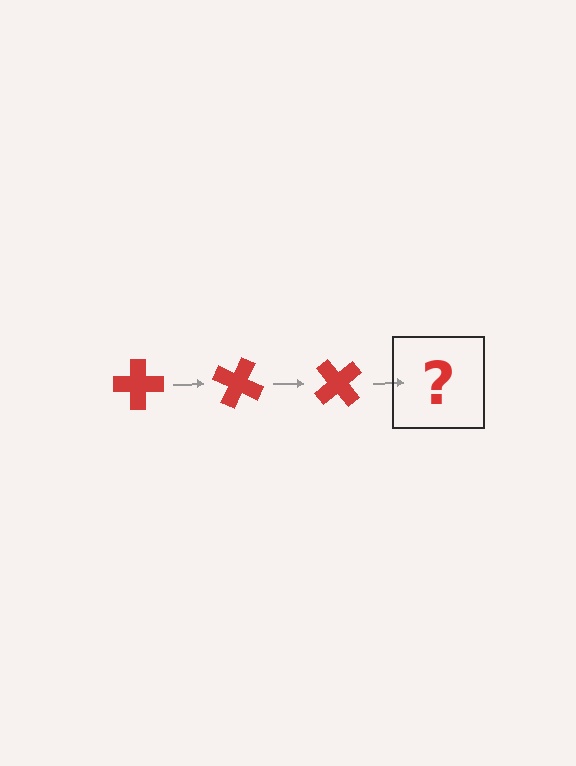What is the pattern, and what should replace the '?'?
The pattern is that the cross rotates 25 degrees each step. The '?' should be a red cross rotated 75 degrees.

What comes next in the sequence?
The next element should be a red cross rotated 75 degrees.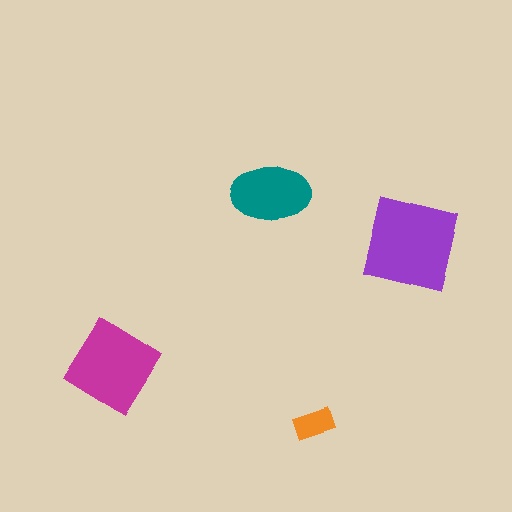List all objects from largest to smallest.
The purple square, the magenta diamond, the teal ellipse, the orange rectangle.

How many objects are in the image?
There are 4 objects in the image.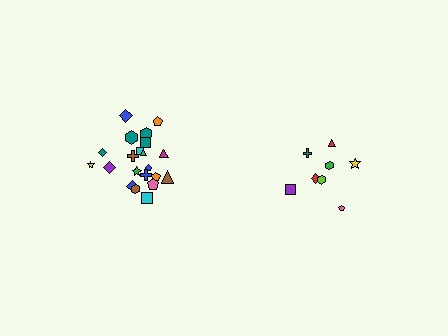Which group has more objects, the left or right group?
The left group.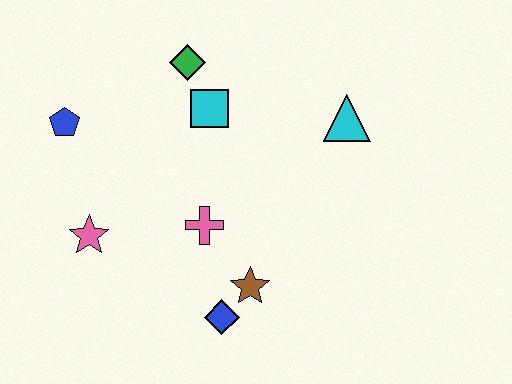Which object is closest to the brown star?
The blue diamond is closest to the brown star.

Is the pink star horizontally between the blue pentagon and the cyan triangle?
Yes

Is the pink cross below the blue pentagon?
Yes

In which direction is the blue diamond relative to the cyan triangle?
The blue diamond is below the cyan triangle.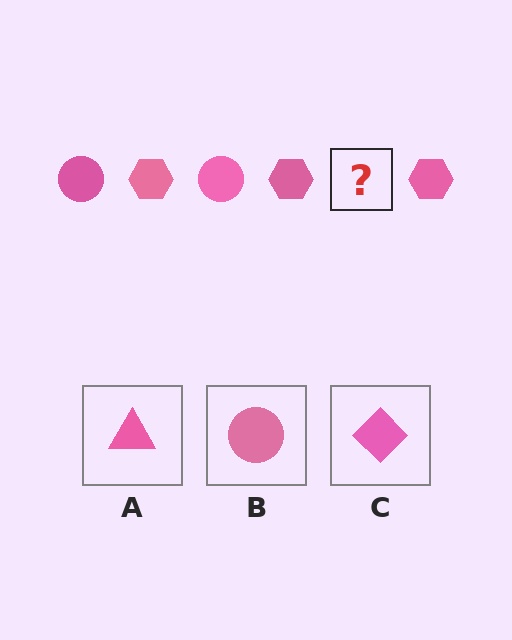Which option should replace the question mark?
Option B.